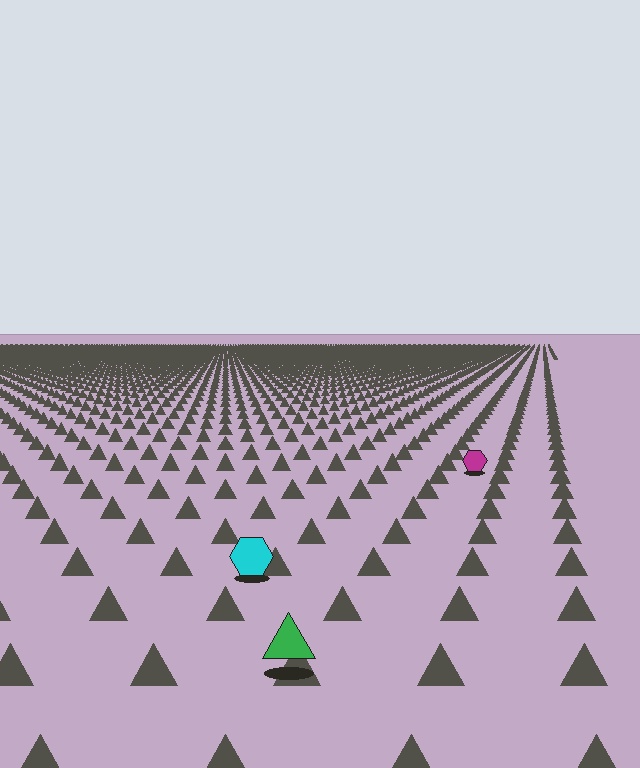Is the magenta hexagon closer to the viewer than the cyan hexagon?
No. The cyan hexagon is closer — you can tell from the texture gradient: the ground texture is coarser near it.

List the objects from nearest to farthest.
From nearest to farthest: the green triangle, the cyan hexagon, the magenta hexagon.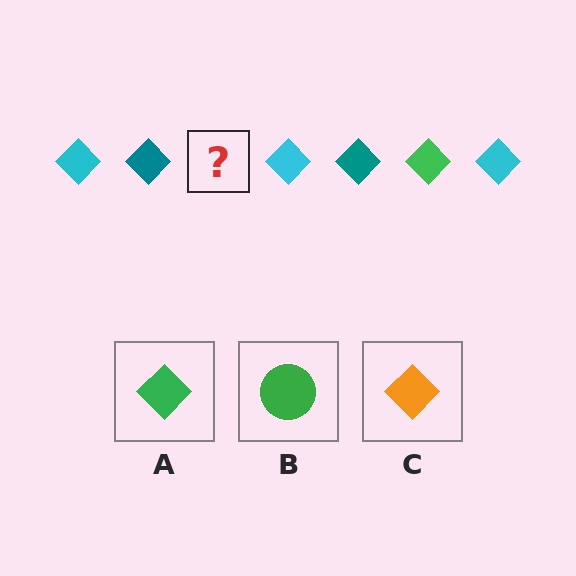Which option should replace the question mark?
Option A.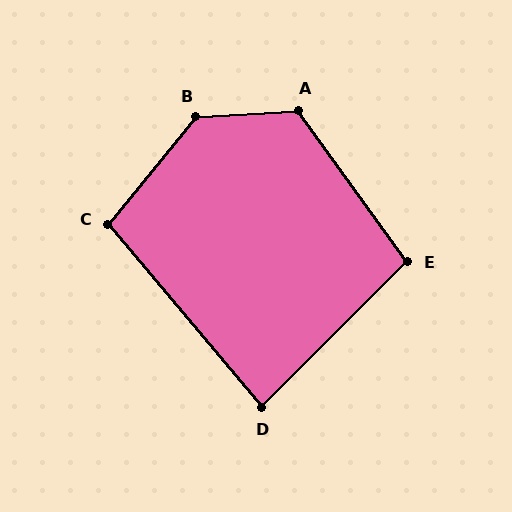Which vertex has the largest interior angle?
B, at approximately 133 degrees.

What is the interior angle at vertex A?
Approximately 122 degrees (obtuse).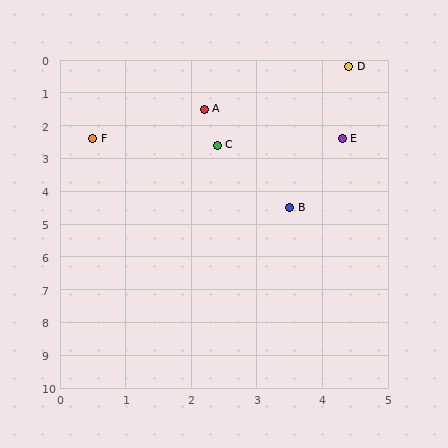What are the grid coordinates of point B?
Point B is at approximately (3.5, 4.5).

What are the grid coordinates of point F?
Point F is at approximately (0.5, 2.4).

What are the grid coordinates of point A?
Point A is at approximately (2.2, 1.5).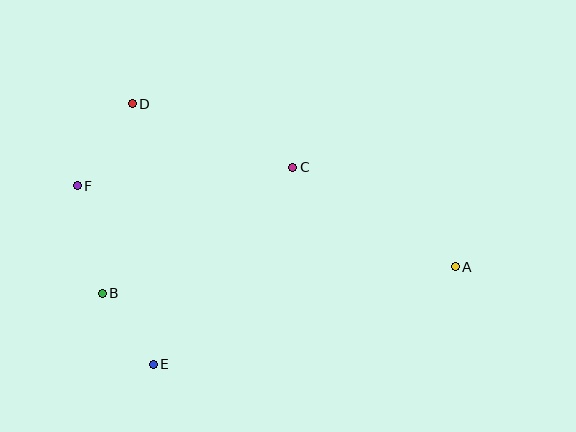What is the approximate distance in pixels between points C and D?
The distance between C and D is approximately 172 pixels.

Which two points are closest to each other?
Points B and E are closest to each other.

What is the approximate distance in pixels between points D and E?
The distance between D and E is approximately 261 pixels.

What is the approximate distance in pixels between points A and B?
The distance between A and B is approximately 354 pixels.